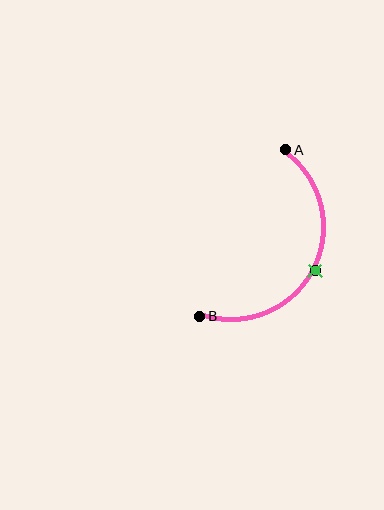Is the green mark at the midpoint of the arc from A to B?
Yes. The green mark lies on the arc at equal arc-length from both A and B — it is the arc midpoint.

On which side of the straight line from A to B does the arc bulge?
The arc bulges to the right of the straight line connecting A and B.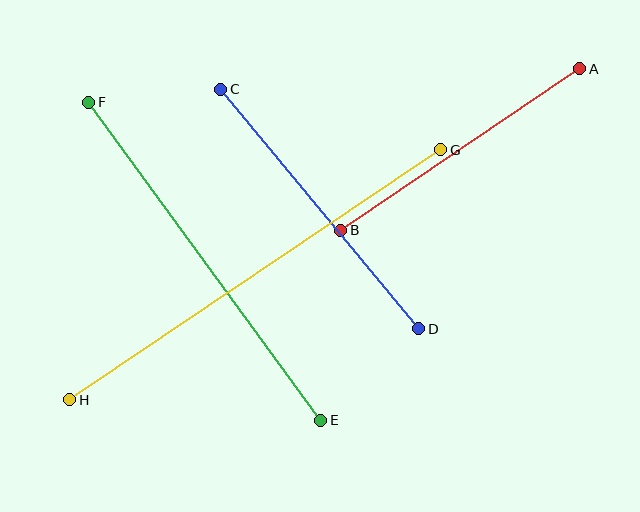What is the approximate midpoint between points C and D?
The midpoint is at approximately (320, 209) pixels.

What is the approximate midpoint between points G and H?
The midpoint is at approximately (255, 275) pixels.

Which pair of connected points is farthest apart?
Points G and H are farthest apart.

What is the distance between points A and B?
The distance is approximately 289 pixels.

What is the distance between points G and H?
The distance is approximately 448 pixels.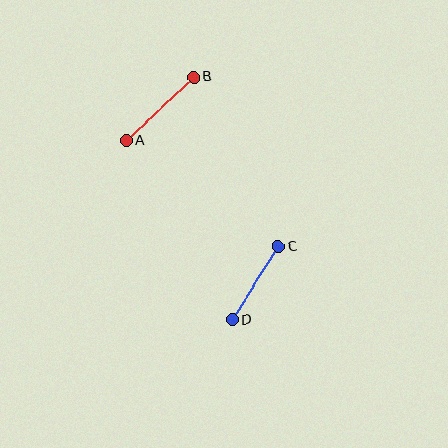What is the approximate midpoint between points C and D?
The midpoint is at approximately (255, 283) pixels.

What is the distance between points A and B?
The distance is approximately 93 pixels.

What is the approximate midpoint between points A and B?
The midpoint is at approximately (160, 109) pixels.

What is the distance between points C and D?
The distance is approximately 86 pixels.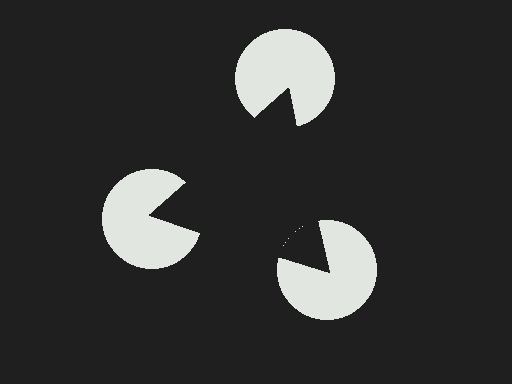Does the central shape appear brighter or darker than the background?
It typically appears slightly darker than the background, even though no actual brightness change is drawn.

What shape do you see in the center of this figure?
An illusory triangle — its edges are inferred from the aligned wedge cuts in the pac-man discs, not physically drawn.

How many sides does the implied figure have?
3 sides.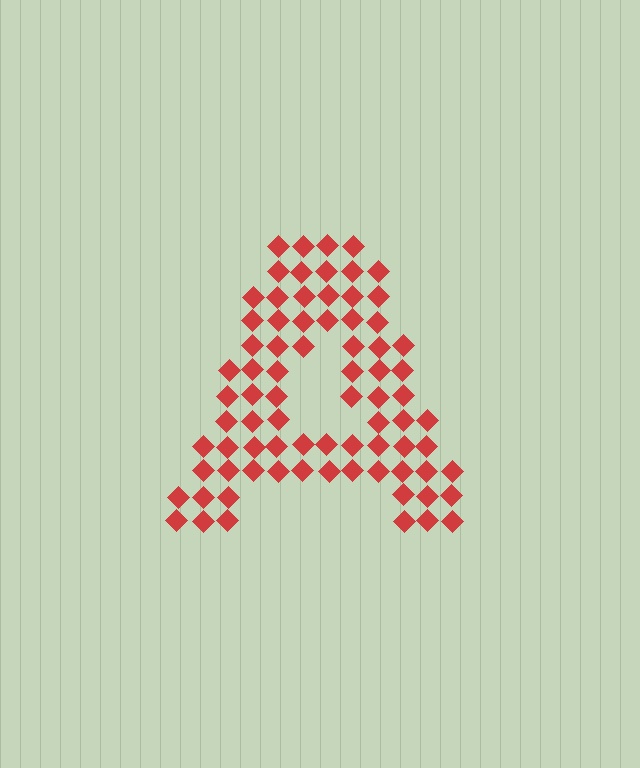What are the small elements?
The small elements are diamonds.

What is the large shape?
The large shape is the letter A.